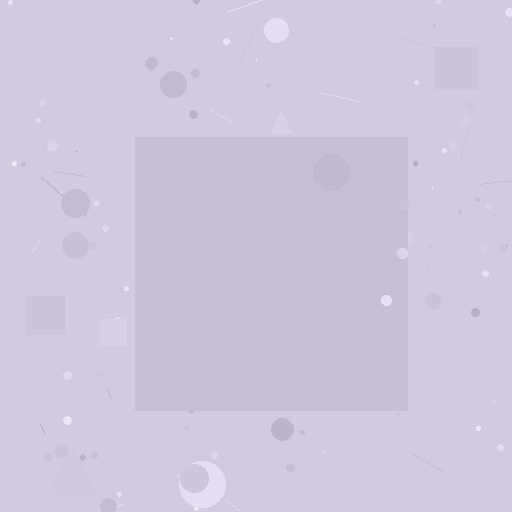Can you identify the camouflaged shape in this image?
The camouflaged shape is a square.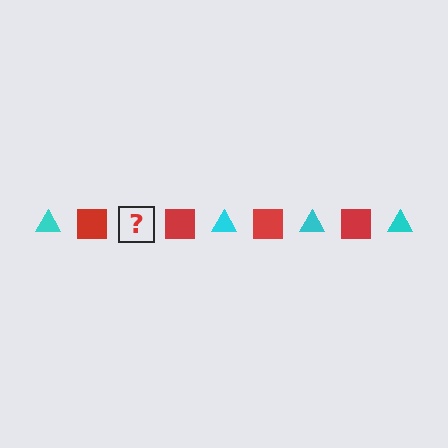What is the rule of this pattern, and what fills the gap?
The rule is that the pattern alternates between cyan triangle and red square. The gap should be filled with a cyan triangle.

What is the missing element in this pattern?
The missing element is a cyan triangle.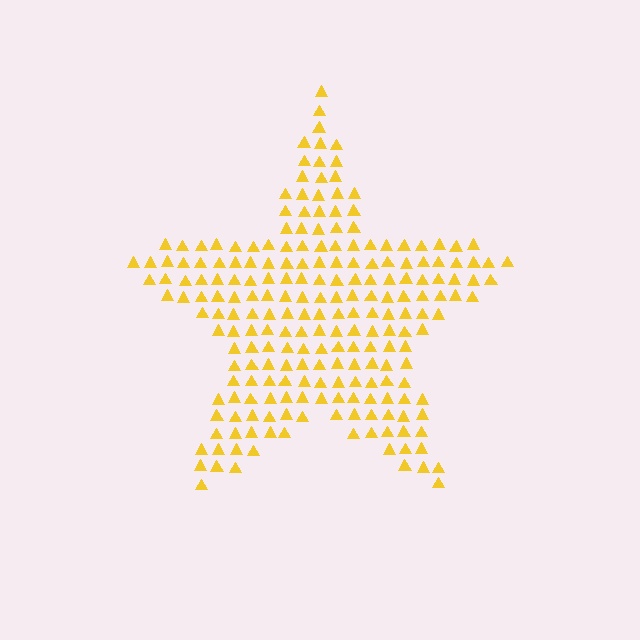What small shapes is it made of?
It is made of small triangles.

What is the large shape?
The large shape is a star.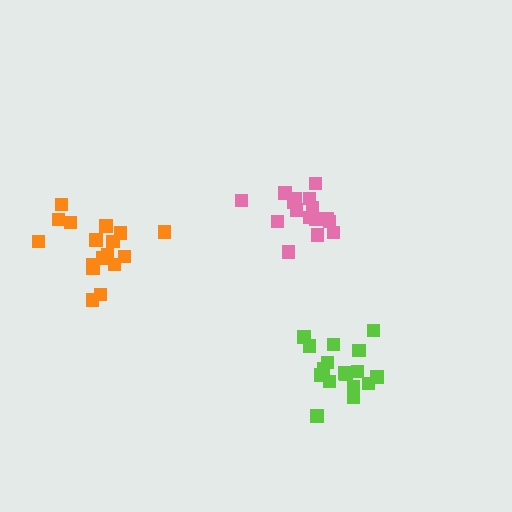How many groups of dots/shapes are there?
There are 3 groups.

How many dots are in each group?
Group 1: 16 dots, Group 2: 17 dots, Group 3: 17 dots (50 total).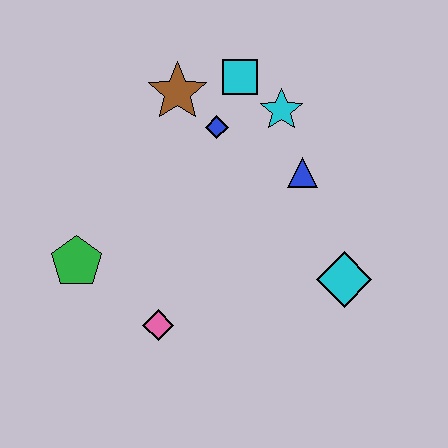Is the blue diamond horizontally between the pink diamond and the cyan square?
Yes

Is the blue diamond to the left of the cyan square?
Yes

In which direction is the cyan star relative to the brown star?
The cyan star is to the right of the brown star.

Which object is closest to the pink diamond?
The green pentagon is closest to the pink diamond.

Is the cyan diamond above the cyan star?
No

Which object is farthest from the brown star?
The cyan diamond is farthest from the brown star.